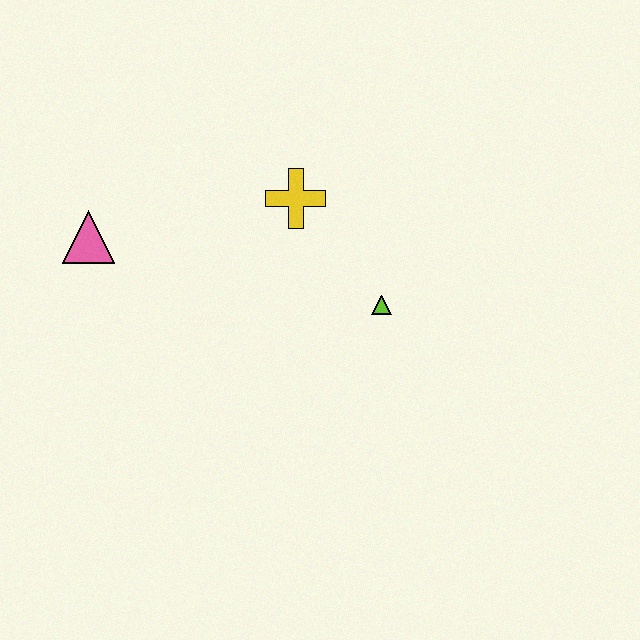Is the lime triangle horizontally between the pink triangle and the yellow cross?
No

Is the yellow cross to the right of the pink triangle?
Yes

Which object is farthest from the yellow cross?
The pink triangle is farthest from the yellow cross.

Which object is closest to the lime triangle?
The yellow cross is closest to the lime triangle.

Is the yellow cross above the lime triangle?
Yes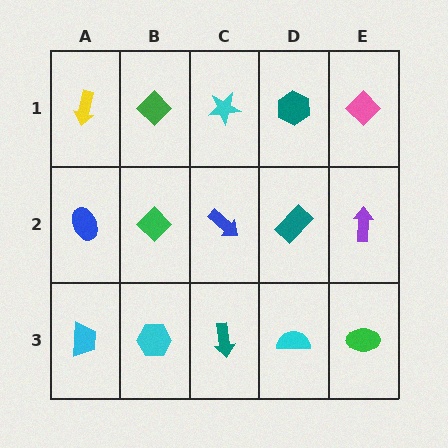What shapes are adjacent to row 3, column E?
A purple arrow (row 2, column E), a cyan semicircle (row 3, column D).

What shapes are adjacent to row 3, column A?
A blue ellipse (row 2, column A), a cyan hexagon (row 3, column B).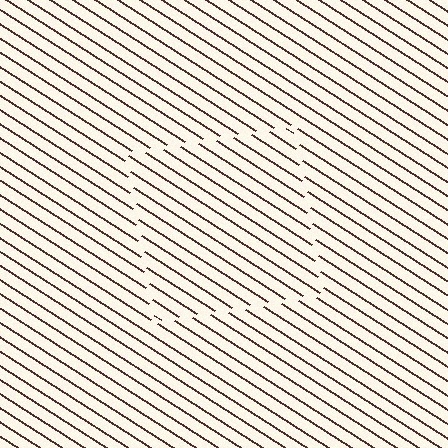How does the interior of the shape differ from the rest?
The interior of the shape contains the same grating, shifted by half a period — the contour is defined by the phase discontinuity where line-ends from the inner and outer gratings abut.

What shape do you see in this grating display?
An illusory square. The interior of the shape contains the same grating, shifted by half a period — the contour is defined by the phase discontinuity where line-ends from the inner and outer gratings abut.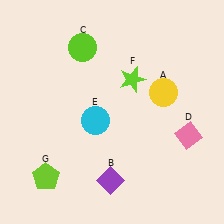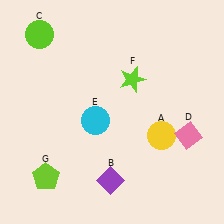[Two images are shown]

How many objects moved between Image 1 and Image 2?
2 objects moved between the two images.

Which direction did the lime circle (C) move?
The lime circle (C) moved left.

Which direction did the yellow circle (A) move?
The yellow circle (A) moved down.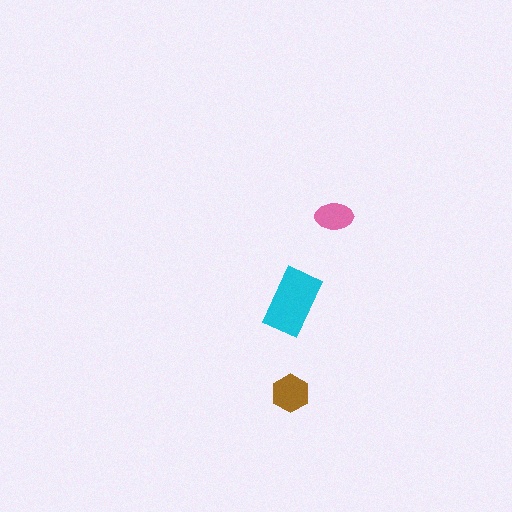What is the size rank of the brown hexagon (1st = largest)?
2nd.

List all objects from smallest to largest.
The pink ellipse, the brown hexagon, the cyan rectangle.